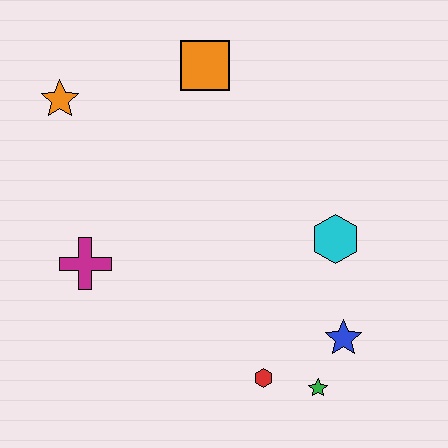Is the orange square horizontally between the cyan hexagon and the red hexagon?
No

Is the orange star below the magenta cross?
No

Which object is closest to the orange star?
The orange square is closest to the orange star.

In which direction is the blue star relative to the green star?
The blue star is above the green star.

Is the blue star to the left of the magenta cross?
No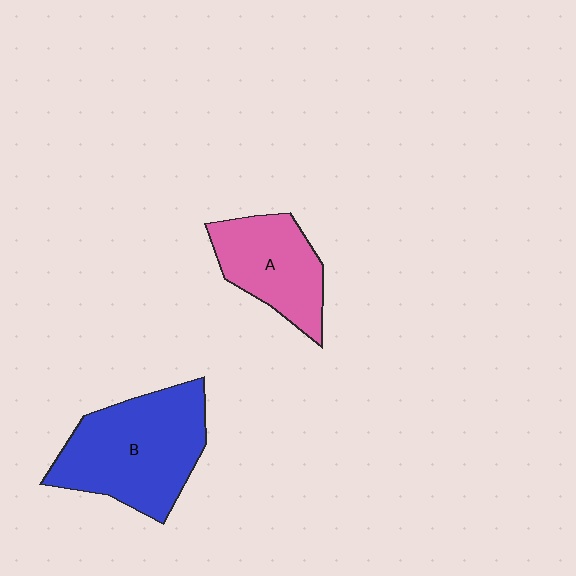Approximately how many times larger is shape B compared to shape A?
Approximately 1.5 times.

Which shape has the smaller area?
Shape A (pink).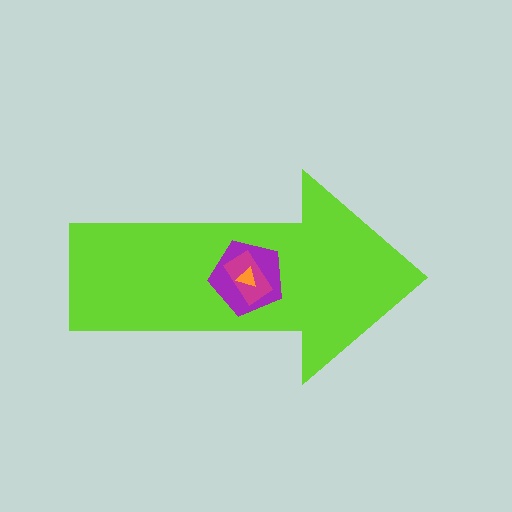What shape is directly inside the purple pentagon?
The magenta rectangle.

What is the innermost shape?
The orange triangle.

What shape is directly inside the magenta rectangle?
The orange triangle.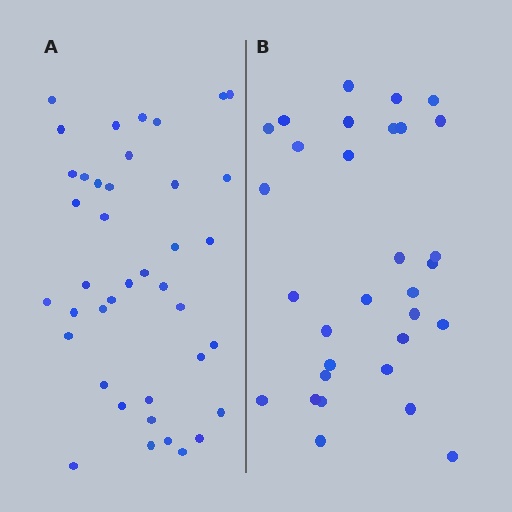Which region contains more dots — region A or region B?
Region A (the left region) has more dots.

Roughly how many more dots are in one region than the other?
Region A has roughly 8 or so more dots than region B.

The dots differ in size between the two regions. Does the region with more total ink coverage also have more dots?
No. Region B has more total ink coverage because its dots are larger, but region A actually contains more individual dots. Total area can be misleading — the number of items is what matters here.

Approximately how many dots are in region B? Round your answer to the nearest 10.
About 30 dots. (The exact count is 31, which rounds to 30.)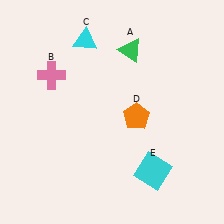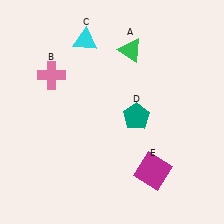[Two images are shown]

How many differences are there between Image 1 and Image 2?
There are 2 differences between the two images.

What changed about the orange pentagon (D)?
In Image 1, D is orange. In Image 2, it changed to teal.